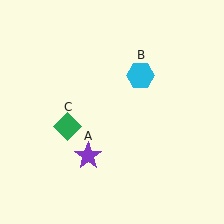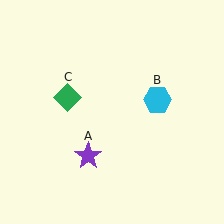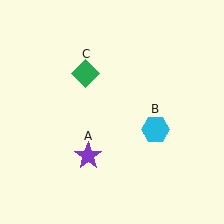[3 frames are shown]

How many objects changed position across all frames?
2 objects changed position: cyan hexagon (object B), green diamond (object C).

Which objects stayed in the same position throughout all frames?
Purple star (object A) remained stationary.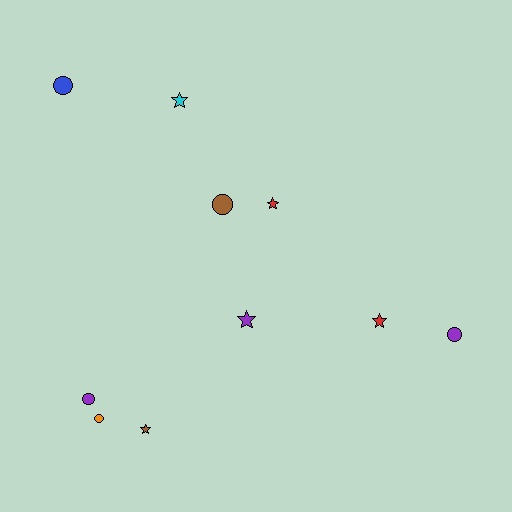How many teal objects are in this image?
There are no teal objects.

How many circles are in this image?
There are 5 circles.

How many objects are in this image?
There are 10 objects.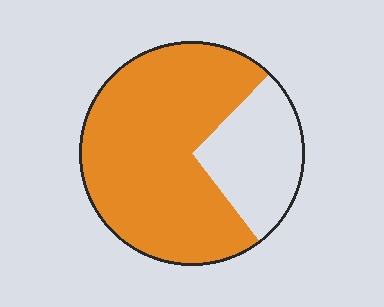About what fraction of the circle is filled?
About three quarters (3/4).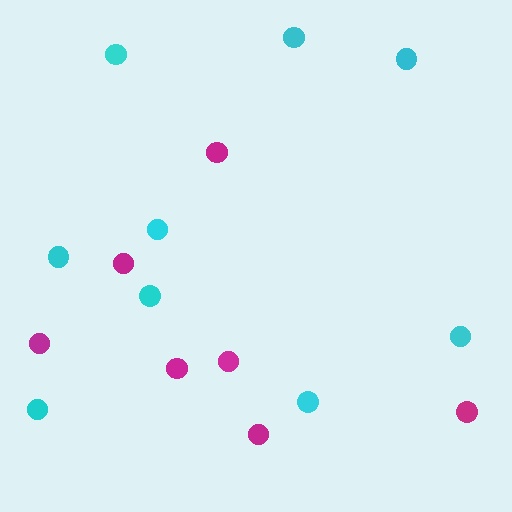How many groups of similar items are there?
There are 2 groups: one group of magenta circles (7) and one group of cyan circles (9).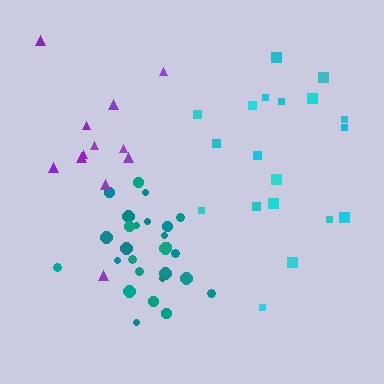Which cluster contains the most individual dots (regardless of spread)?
Teal (27).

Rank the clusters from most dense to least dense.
teal, cyan, purple.